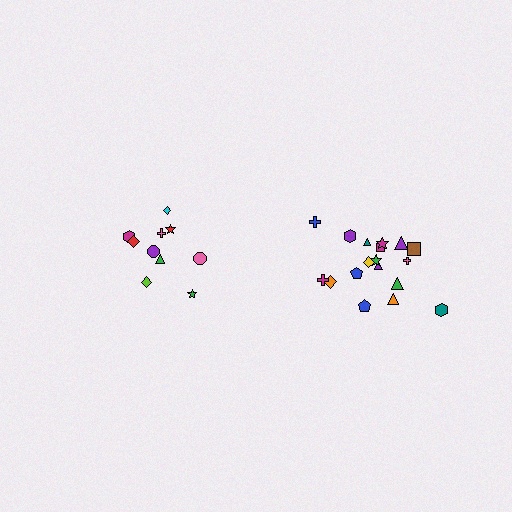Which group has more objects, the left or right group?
The right group.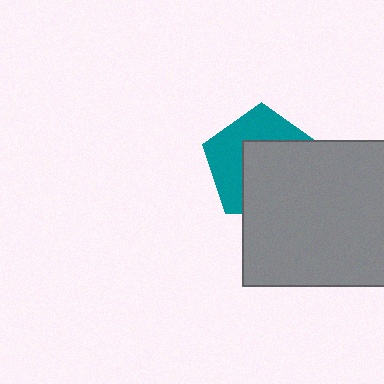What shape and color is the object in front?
The object in front is a gray square.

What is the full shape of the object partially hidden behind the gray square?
The partially hidden object is a teal pentagon.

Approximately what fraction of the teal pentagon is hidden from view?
Roughly 55% of the teal pentagon is hidden behind the gray square.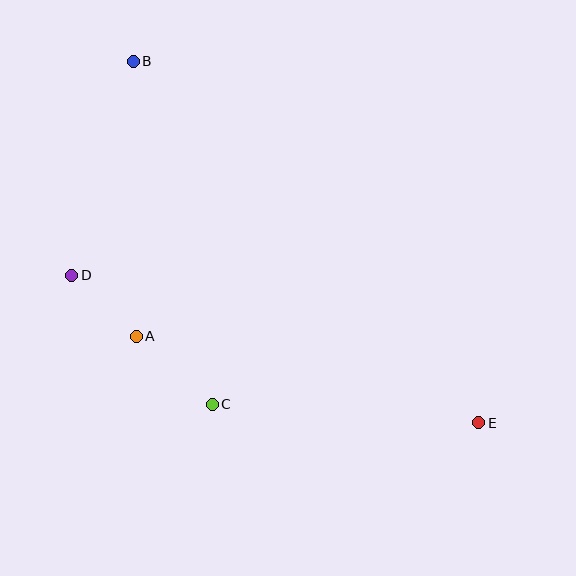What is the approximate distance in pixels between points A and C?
The distance between A and C is approximately 102 pixels.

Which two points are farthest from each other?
Points B and E are farthest from each other.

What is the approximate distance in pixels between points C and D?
The distance between C and D is approximately 191 pixels.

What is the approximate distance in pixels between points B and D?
The distance between B and D is approximately 222 pixels.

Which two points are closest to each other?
Points A and D are closest to each other.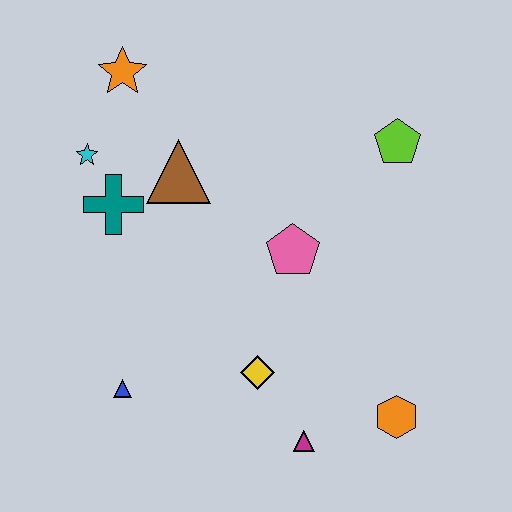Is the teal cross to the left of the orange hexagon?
Yes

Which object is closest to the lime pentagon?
The pink pentagon is closest to the lime pentagon.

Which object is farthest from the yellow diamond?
The orange star is farthest from the yellow diamond.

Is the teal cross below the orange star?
Yes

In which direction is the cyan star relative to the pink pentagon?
The cyan star is to the left of the pink pentagon.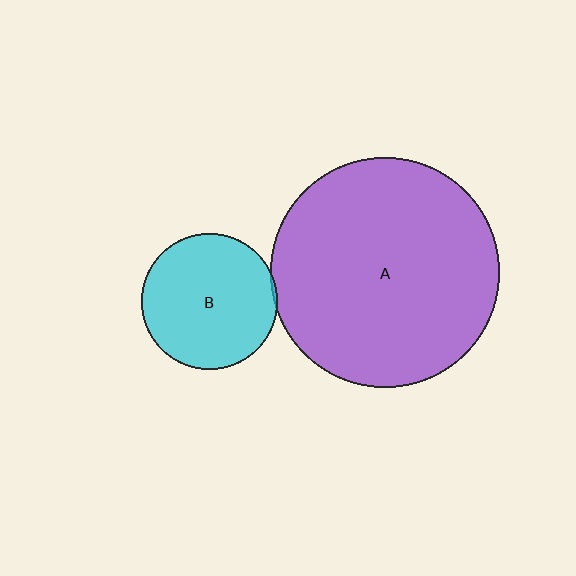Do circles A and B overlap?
Yes.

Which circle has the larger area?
Circle A (purple).